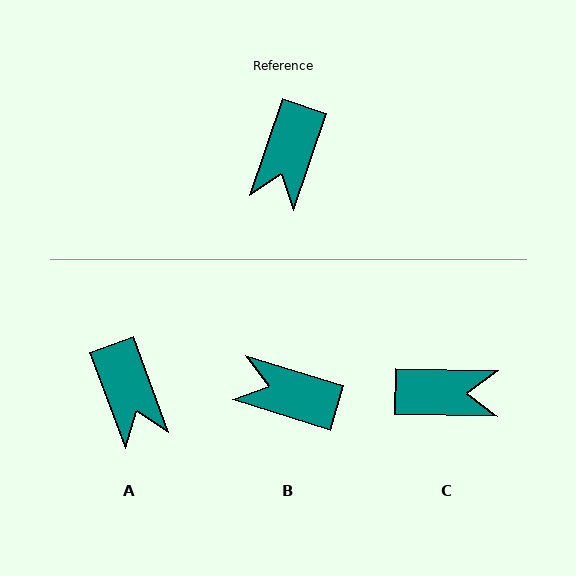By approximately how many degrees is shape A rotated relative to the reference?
Approximately 40 degrees counter-clockwise.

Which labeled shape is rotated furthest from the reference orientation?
C, about 108 degrees away.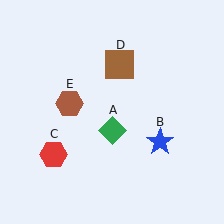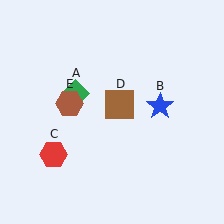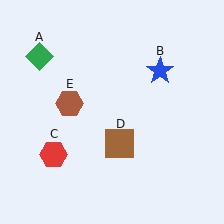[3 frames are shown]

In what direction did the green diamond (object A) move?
The green diamond (object A) moved up and to the left.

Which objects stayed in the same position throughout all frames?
Red hexagon (object C) and brown hexagon (object E) remained stationary.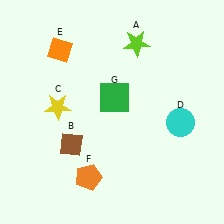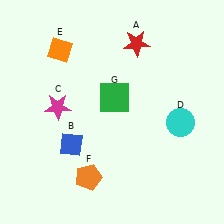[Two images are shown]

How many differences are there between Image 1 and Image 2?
There are 3 differences between the two images.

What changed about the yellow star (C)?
In Image 1, C is yellow. In Image 2, it changed to magenta.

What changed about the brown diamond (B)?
In Image 1, B is brown. In Image 2, it changed to blue.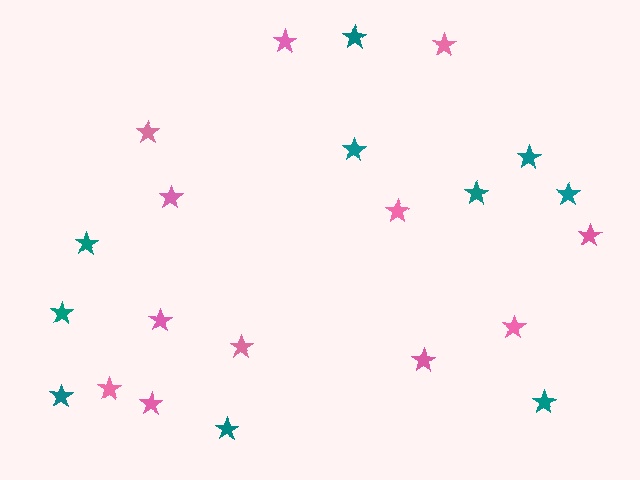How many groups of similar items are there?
There are 2 groups: one group of teal stars (10) and one group of pink stars (12).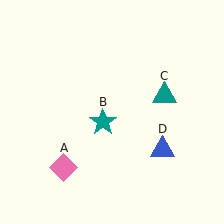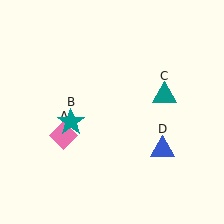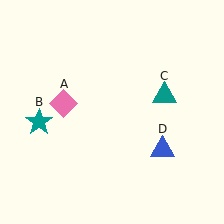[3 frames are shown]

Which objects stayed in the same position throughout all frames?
Teal triangle (object C) and blue triangle (object D) remained stationary.